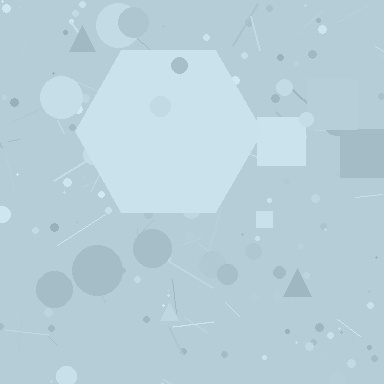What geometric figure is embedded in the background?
A hexagon is embedded in the background.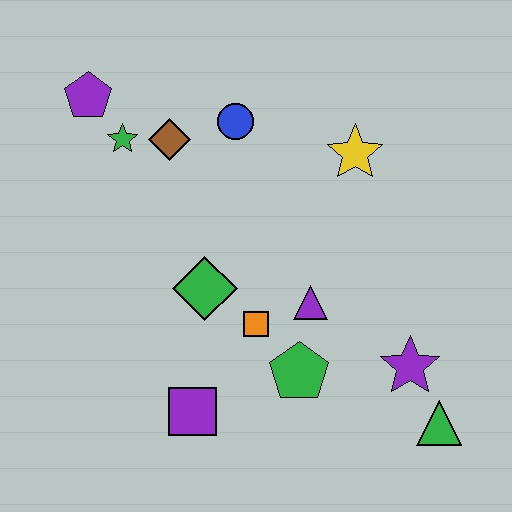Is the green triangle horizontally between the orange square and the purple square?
No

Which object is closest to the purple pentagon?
The green star is closest to the purple pentagon.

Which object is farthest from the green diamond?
The green triangle is farthest from the green diamond.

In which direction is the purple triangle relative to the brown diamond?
The purple triangle is below the brown diamond.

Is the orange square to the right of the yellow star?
No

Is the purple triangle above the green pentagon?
Yes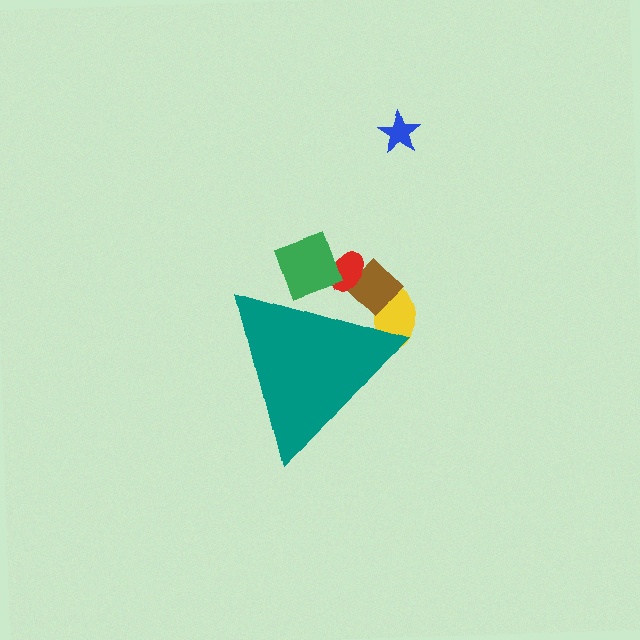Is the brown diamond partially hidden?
Yes, the brown diamond is partially hidden behind the teal triangle.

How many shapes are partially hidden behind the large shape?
4 shapes are partially hidden.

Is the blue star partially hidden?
No, the blue star is fully visible.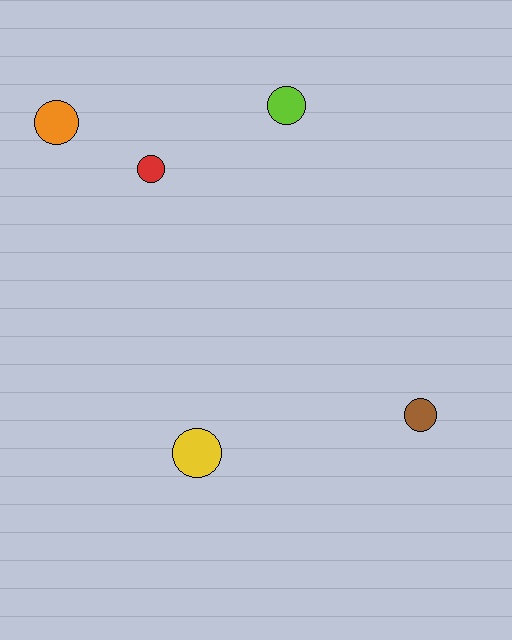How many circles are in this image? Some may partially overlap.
There are 5 circles.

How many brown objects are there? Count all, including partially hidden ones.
There is 1 brown object.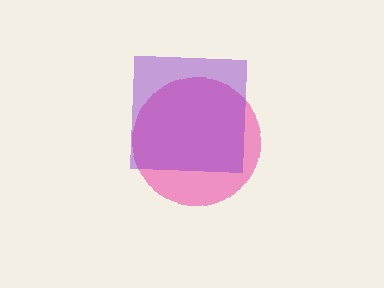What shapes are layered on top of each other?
The layered shapes are: a pink circle, a purple square.